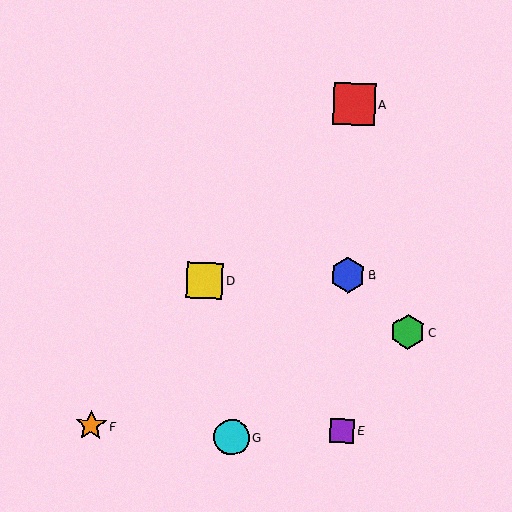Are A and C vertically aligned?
No, A is at x≈354 and C is at x≈408.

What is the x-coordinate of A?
Object A is at x≈354.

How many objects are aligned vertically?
3 objects (A, B, E) are aligned vertically.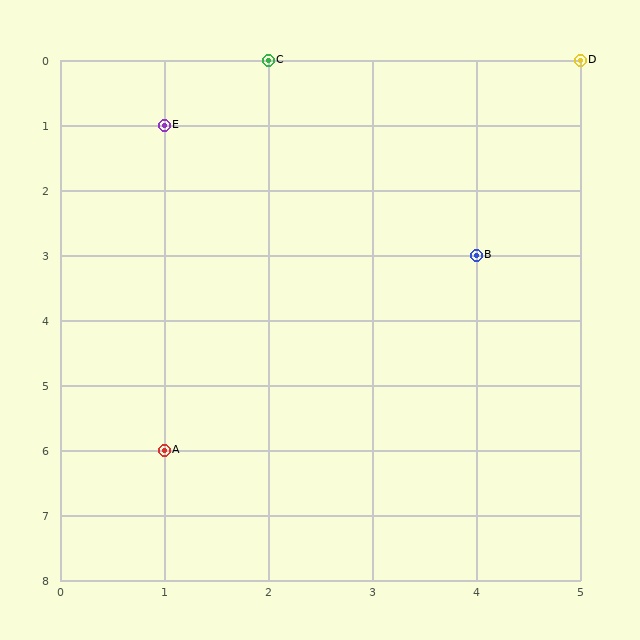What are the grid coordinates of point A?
Point A is at grid coordinates (1, 6).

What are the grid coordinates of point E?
Point E is at grid coordinates (1, 1).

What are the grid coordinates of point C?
Point C is at grid coordinates (2, 0).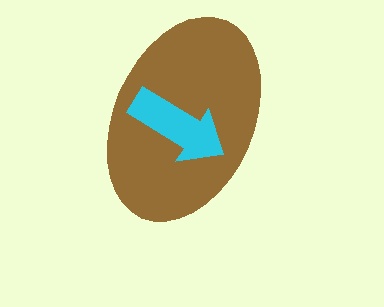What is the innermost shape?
The cyan arrow.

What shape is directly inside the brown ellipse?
The cyan arrow.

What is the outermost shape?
The brown ellipse.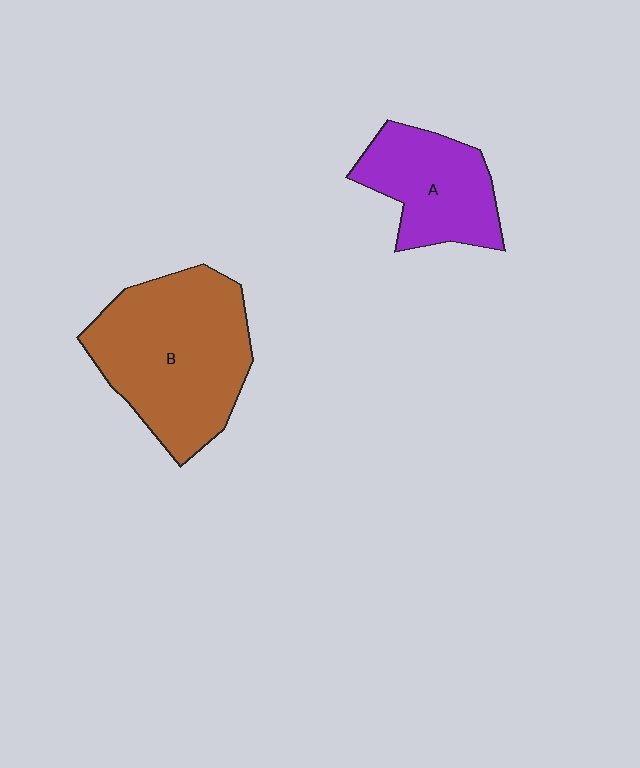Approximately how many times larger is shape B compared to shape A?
Approximately 1.7 times.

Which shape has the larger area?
Shape B (brown).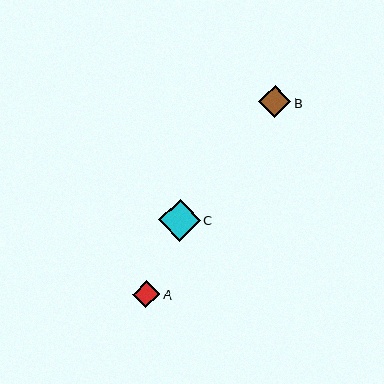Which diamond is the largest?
Diamond C is the largest with a size of approximately 42 pixels.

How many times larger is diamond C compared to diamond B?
Diamond C is approximately 1.3 times the size of diamond B.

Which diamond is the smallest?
Diamond A is the smallest with a size of approximately 28 pixels.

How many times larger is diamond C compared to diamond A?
Diamond C is approximately 1.5 times the size of diamond A.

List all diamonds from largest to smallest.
From largest to smallest: C, B, A.